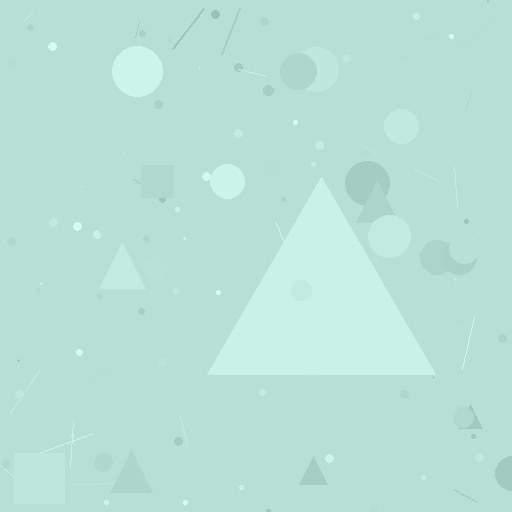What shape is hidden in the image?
A triangle is hidden in the image.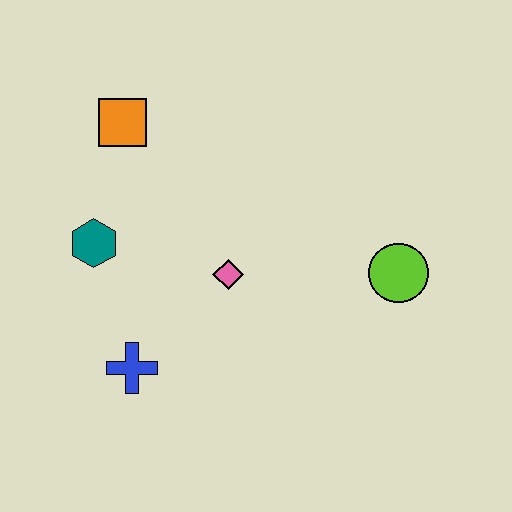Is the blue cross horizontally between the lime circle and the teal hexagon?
Yes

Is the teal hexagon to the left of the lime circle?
Yes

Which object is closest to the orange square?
The teal hexagon is closest to the orange square.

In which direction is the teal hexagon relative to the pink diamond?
The teal hexagon is to the left of the pink diamond.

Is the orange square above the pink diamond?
Yes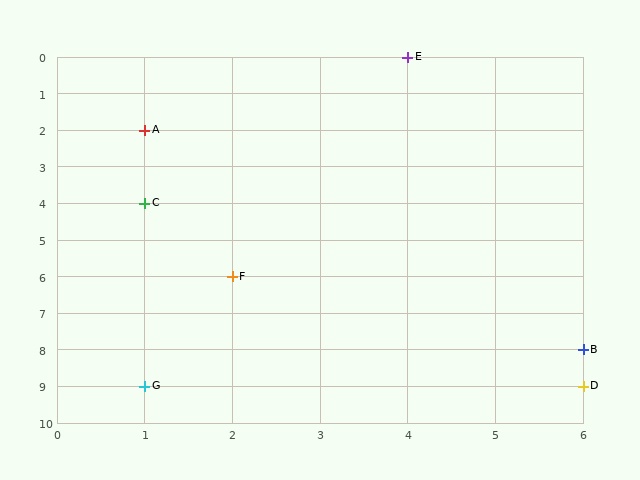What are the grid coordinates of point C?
Point C is at grid coordinates (1, 4).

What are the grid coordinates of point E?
Point E is at grid coordinates (4, 0).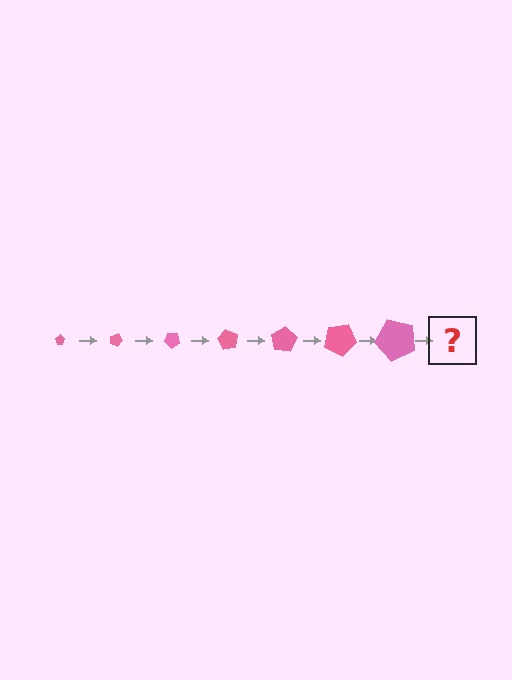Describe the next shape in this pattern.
It should be a pentagon, larger than the previous one and rotated 140 degrees from the start.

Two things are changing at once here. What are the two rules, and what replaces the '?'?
The two rules are that the pentagon grows larger each step and it rotates 20 degrees each step. The '?' should be a pentagon, larger than the previous one and rotated 140 degrees from the start.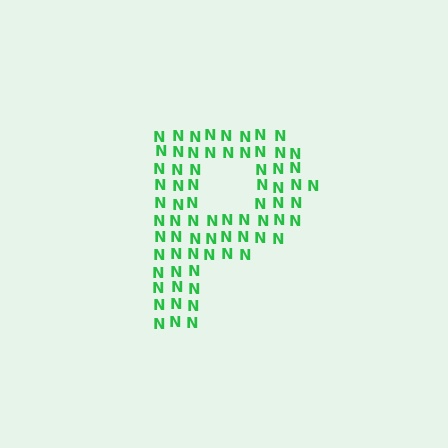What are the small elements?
The small elements are letter N's.